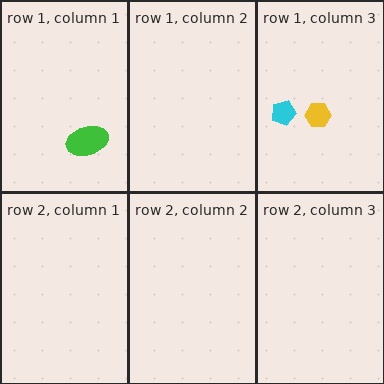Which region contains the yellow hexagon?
The row 1, column 3 region.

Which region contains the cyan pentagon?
The row 1, column 3 region.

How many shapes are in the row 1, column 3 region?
2.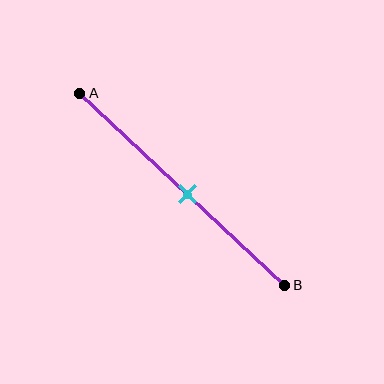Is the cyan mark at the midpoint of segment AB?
Yes, the mark is approximately at the midpoint.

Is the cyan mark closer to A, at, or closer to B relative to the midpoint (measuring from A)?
The cyan mark is approximately at the midpoint of segment AB.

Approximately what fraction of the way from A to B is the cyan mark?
The cyan mark is approximately 55% of the way from A to B.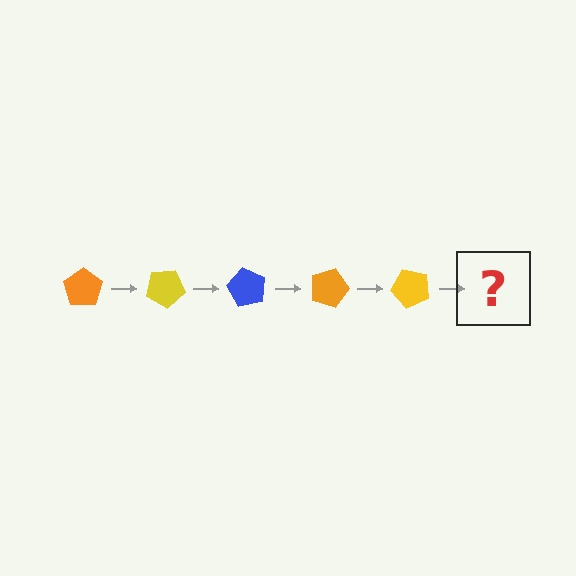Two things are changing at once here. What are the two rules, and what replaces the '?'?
The two rules are that it rotates 30 degrees each step and the color cycles through orange, yellow, and blue. The '?' should be a blue pentagon, rotated 150 degrees from the start.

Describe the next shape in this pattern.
It should be a blue pentagon, rotated 150 degrees from the start.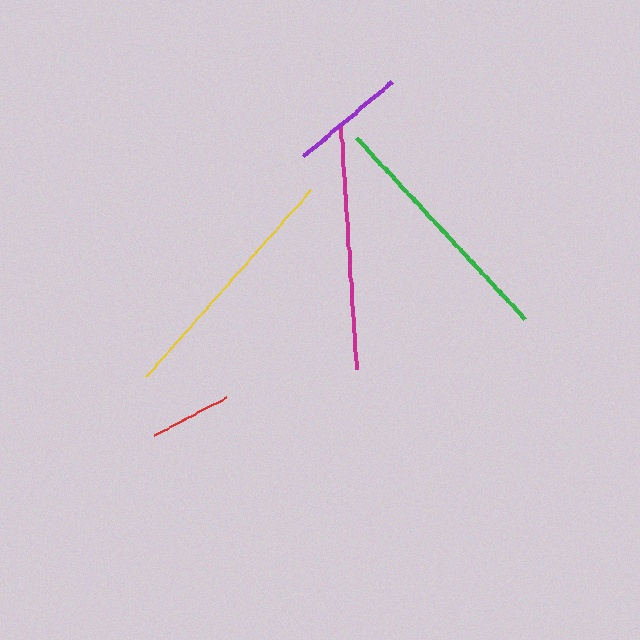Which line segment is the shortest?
The red line is the shortest at approximately 82 pixels.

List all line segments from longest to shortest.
From longest to shortest: yellow, green, magenta, purple, red.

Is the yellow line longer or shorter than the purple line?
The yellow line is longer than the purple line.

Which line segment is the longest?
The yellow line is the longest at approximately 250 pixels.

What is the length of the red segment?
The red segment is approximately 82 pixels long.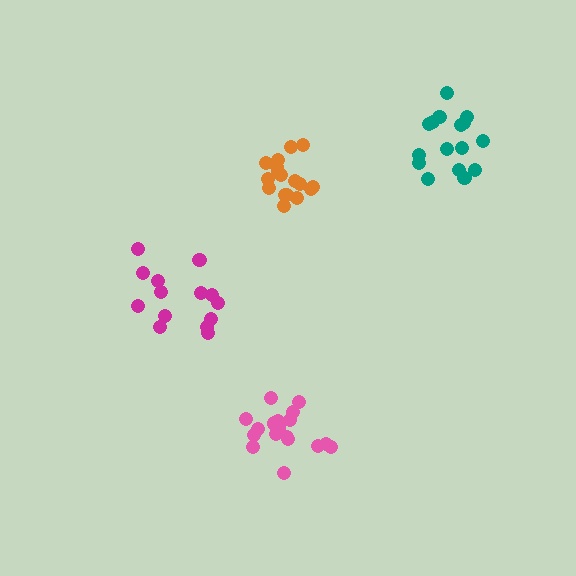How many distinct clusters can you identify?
There are 4 distinct clusters.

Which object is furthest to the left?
The magenta cluster is leftmost.